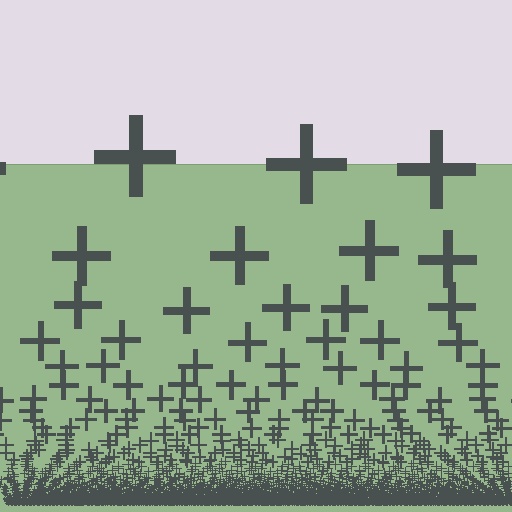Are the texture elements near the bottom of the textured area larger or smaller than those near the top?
Smaller. The gradient is inverted — elements near the bottom are smaller and denser.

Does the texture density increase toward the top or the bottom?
Density increases toward the bottom.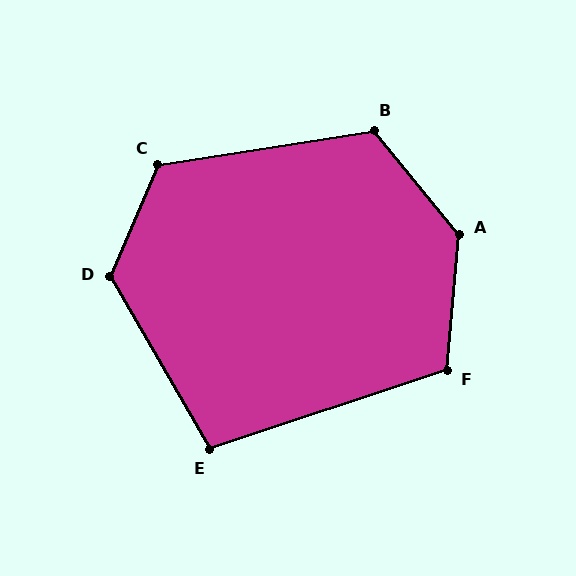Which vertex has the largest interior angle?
A, at approximately 136 degrees.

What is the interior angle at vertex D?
Approximately 126 degrees (obtuse).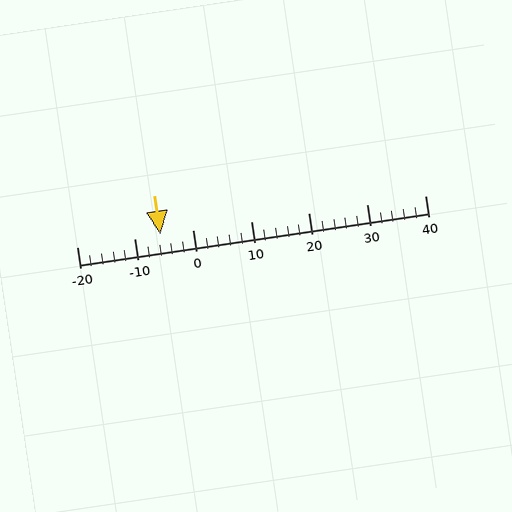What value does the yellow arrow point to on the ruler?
The yellow arrow points to approximately -6.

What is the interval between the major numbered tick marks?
The major tick marks are spaced 10 units apart.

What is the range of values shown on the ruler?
The ruler shows values from -20 to 40.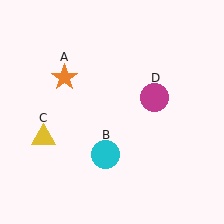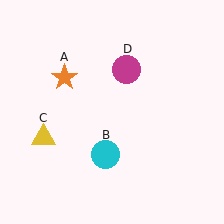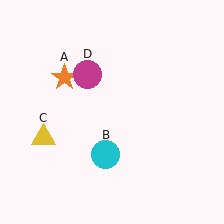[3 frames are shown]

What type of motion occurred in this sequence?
The magenta circle (object D) rotated counterclockwise around the center of the scene.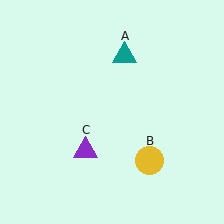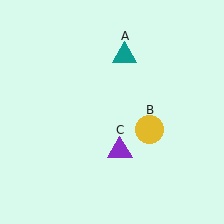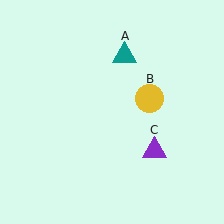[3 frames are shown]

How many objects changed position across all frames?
2 objects changed position: yellow circle (object B), purple triangle (object C).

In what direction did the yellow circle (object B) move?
The yellow circle (object B) moved up.